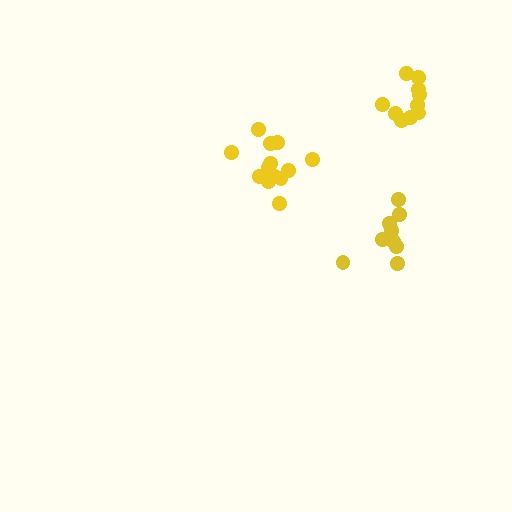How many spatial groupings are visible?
There are 3 spatial groupings.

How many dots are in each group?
Group 1: 9 dots, Group 2: 14 dots, Group 3: 11 dots (34 total).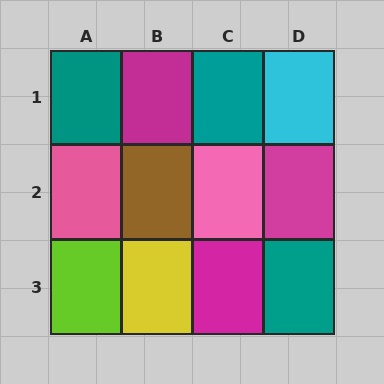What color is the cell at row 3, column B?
Yellow.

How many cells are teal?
3 cells are teal.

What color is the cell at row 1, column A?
Teal.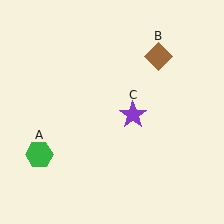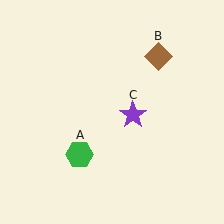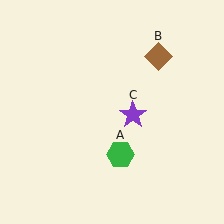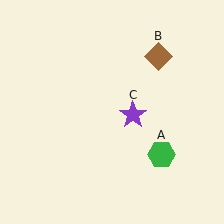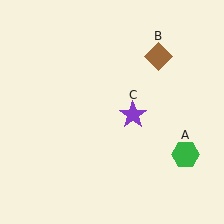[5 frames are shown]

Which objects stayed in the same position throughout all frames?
Brown diamond (object B) and purple star (object C) remained stationary.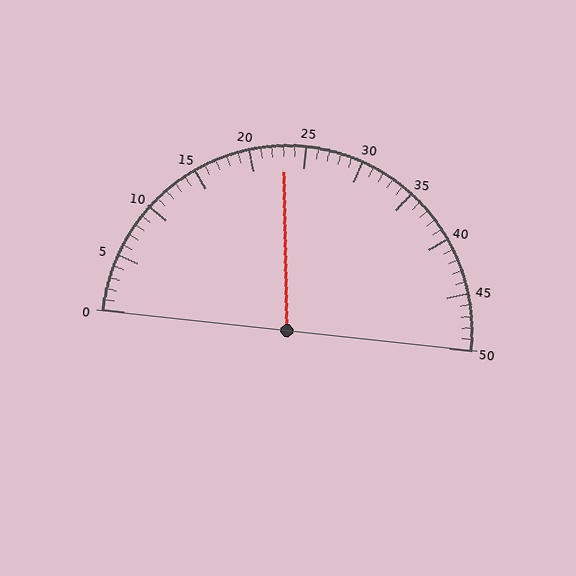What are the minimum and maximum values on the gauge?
The gauge ranges from 0 to 50.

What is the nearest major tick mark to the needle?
The nearest major tick mark is 25.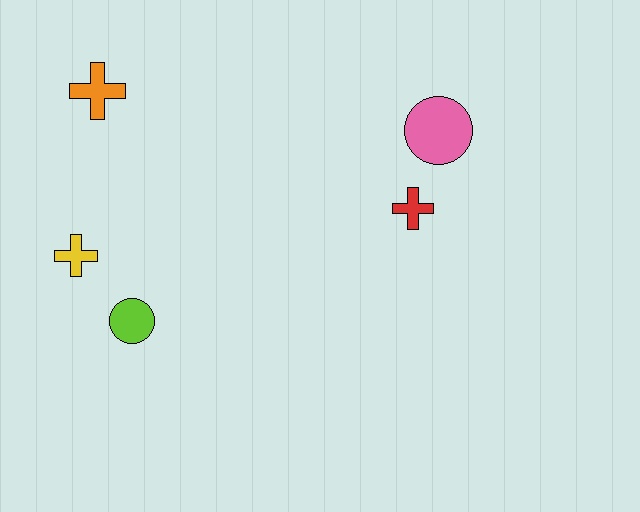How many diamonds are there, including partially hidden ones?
There are no diamonds.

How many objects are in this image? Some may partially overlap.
There are 5 objects.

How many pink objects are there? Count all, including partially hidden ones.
There is 1 pink object.